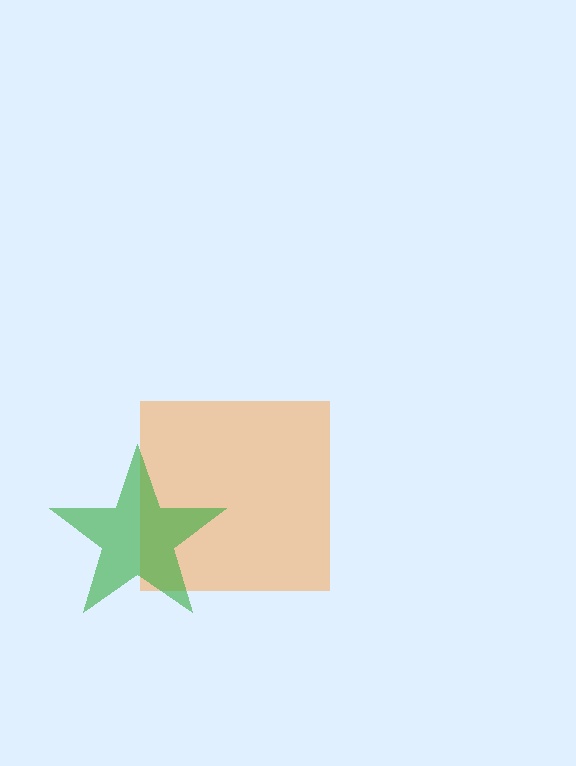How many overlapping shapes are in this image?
There are 2 overlapping shapes in the image.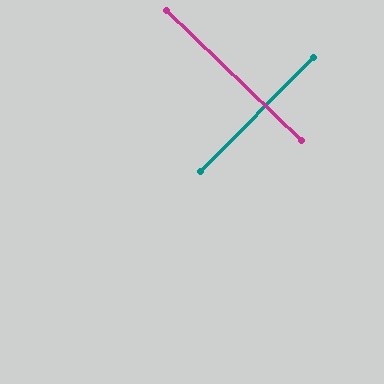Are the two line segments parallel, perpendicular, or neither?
Perpendicular — they meet at approximately 89°.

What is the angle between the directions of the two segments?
Approximately 89 degrees.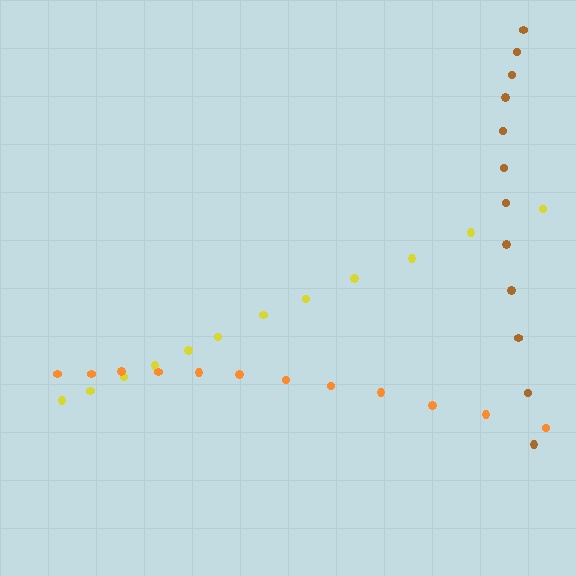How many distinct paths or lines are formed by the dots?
There are 3 distinct paths.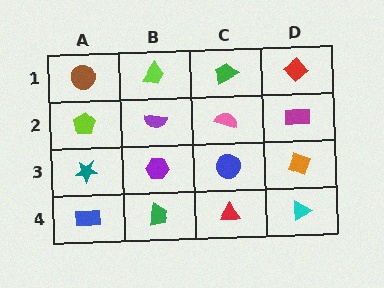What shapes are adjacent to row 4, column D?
An orange diamond (row 3, column D), a red triangle (row 4, column C).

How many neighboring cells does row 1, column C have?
3.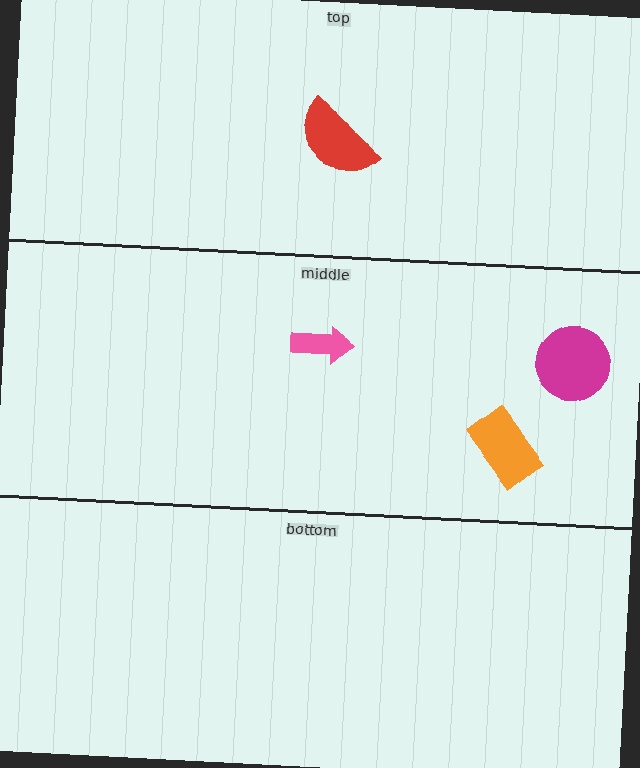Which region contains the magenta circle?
The middle region.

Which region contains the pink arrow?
The middle region.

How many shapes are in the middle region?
3.